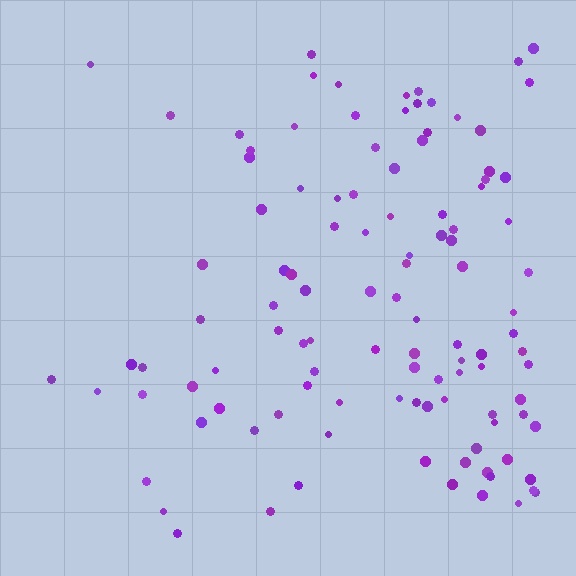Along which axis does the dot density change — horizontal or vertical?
Horizontal.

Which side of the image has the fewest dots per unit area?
The left.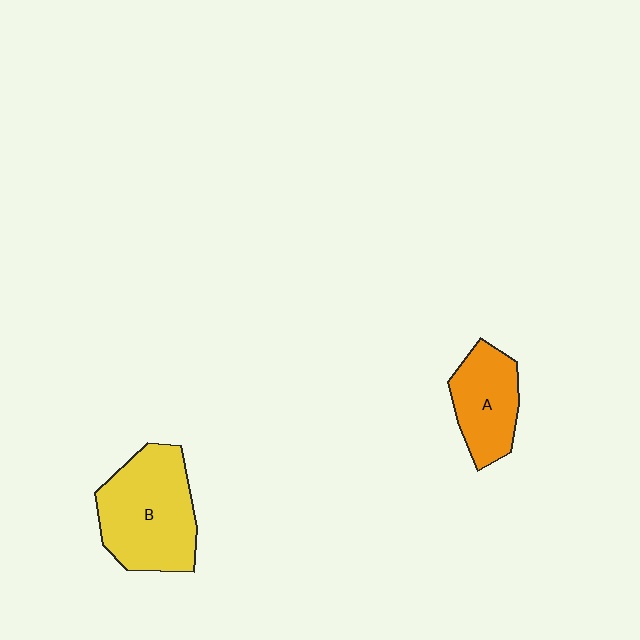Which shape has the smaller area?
Shape A (orange).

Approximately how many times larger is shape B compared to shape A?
Approximately 1.6 times.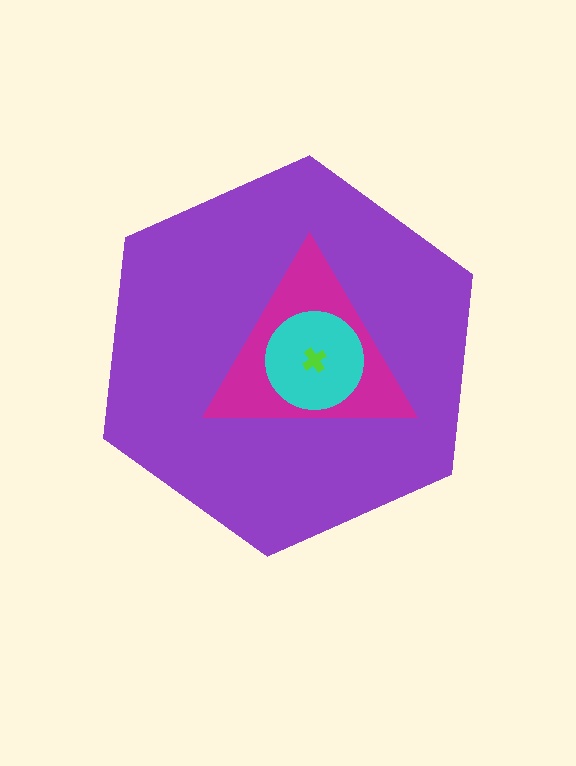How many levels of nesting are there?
4.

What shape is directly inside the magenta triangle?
The cyan circle.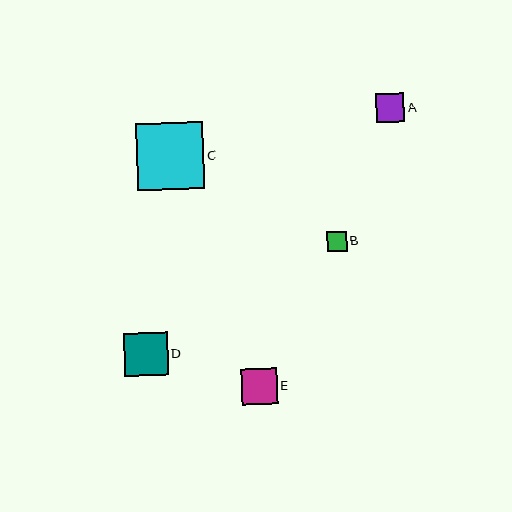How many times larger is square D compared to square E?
Square D is approximately 1.2 times the size of square E.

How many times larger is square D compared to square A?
Square D is approximately 1.5 times the size of square A.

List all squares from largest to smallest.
From largest to smallest: C, D, E, A, B.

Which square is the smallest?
Square B is the smallest with a size of approximately 20 pixels.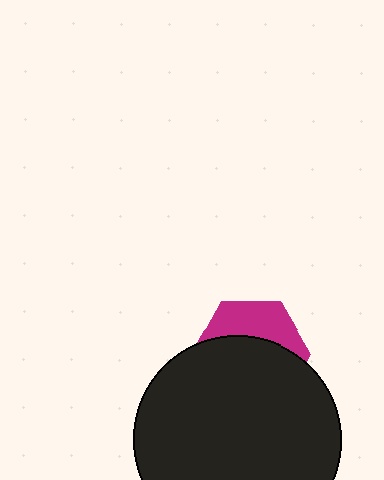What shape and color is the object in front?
The object in front is a black circle.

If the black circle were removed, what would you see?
You would see the complete magenta hexagon.